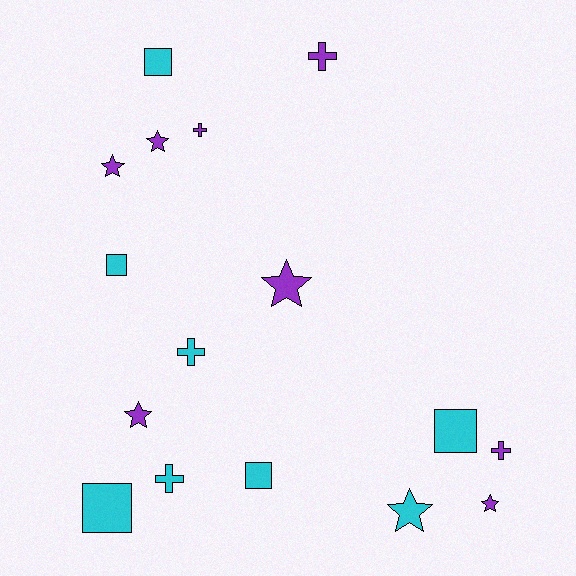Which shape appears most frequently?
Star, with 6 objects.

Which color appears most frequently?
Cyan, with 8 objects.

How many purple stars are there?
There are 5 purple stars.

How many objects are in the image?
There are 16 objects.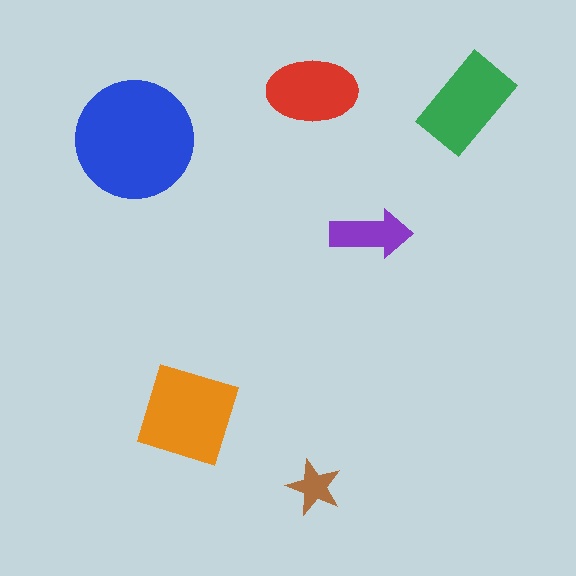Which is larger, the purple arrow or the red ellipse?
The red ellipse.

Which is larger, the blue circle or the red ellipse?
The blue circle.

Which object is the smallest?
The brown star.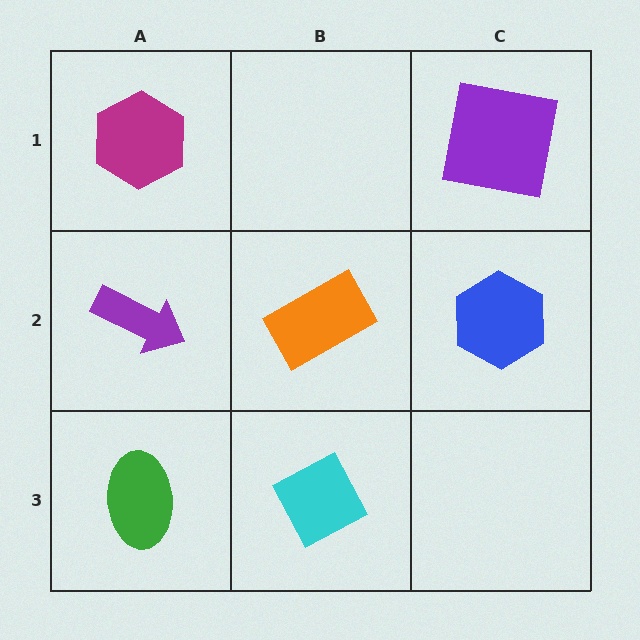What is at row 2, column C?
A blue hexagon.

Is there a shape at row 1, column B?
No, that cell is empty.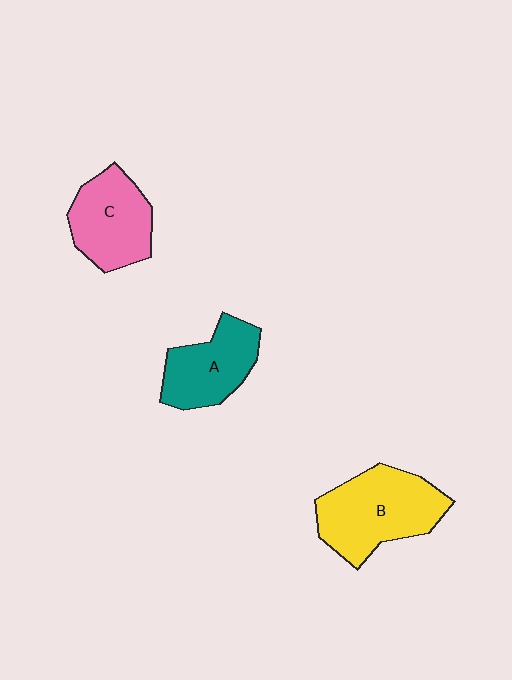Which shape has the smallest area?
Shape A (teal).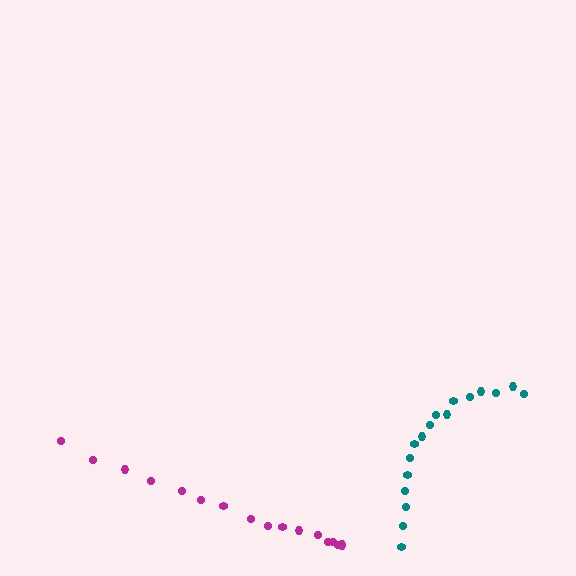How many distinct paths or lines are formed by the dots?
There are 2 distinct paths.